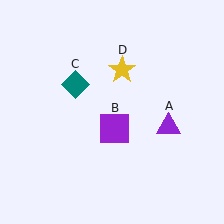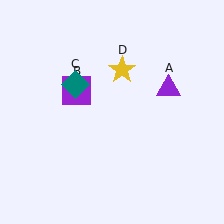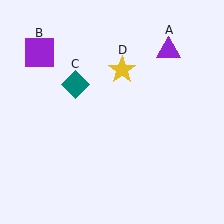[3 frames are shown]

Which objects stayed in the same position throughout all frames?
Teal diamond (object C) and yellow star (object D) remained stationary.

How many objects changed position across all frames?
2 objects changed position: purple triangle (object A), purple square (object B).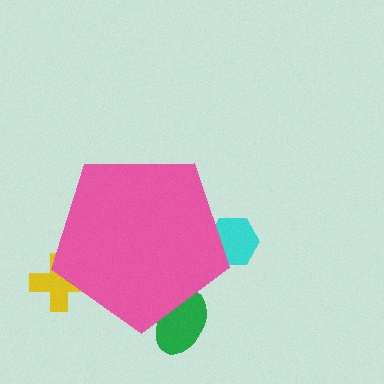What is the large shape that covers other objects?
A pink pentagon.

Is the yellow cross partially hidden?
Yes, the yellow cross is partially hidden behind the pink pentagon.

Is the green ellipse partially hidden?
Yes, the green ellipse is partially hidden behind the pink pentagon.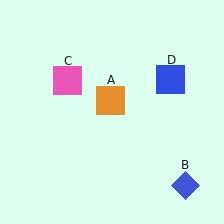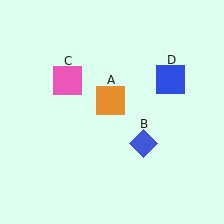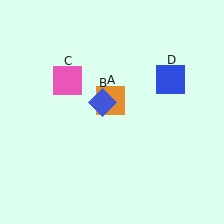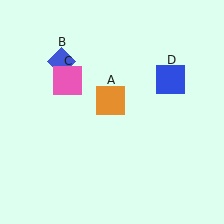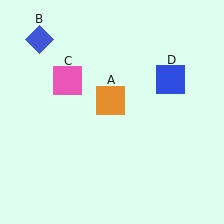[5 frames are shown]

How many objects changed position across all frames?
1 object changed position: blue diamond (object B).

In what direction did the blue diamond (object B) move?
The blue diamond (object B) moved up and to the left.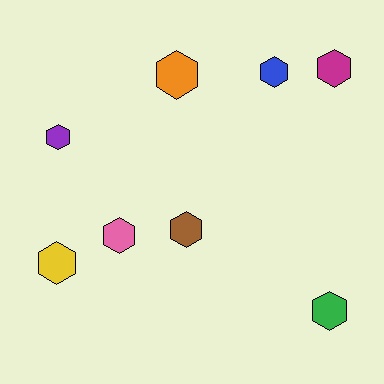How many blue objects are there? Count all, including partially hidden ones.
There is 1 blue object.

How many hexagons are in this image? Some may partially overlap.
There are 8 hexagons.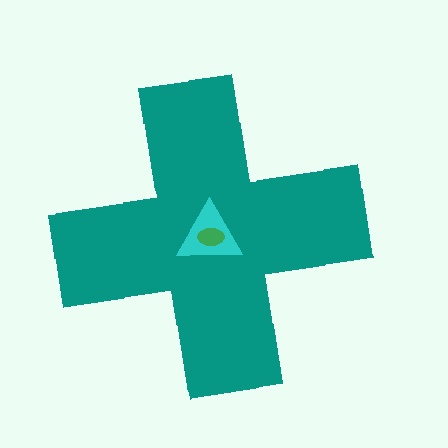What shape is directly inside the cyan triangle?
The green ellipse.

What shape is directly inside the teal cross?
The cyan triangle.